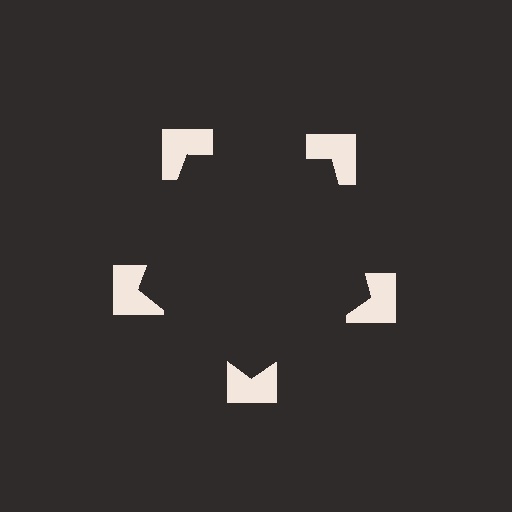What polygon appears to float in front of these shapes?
An illusory pentagon — its edges are inferred from the aligned wedge cuts in the notched squares, not physically drawn.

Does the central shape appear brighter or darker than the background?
It typically appears slightly darker than the background, even though no actual brightness change is drawn.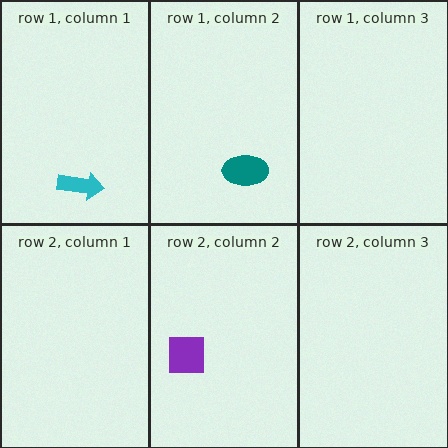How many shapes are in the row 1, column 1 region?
1.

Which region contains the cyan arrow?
The row 1, column 1 region.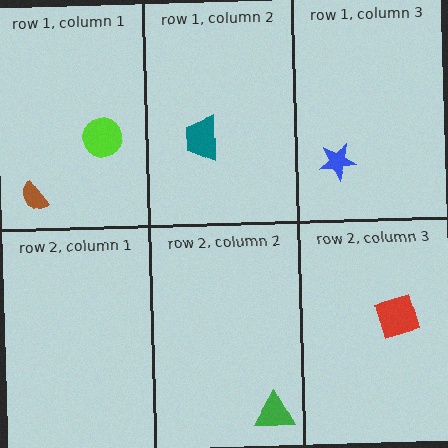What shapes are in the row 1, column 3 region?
The blue star.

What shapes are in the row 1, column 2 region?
The teal trapezoid.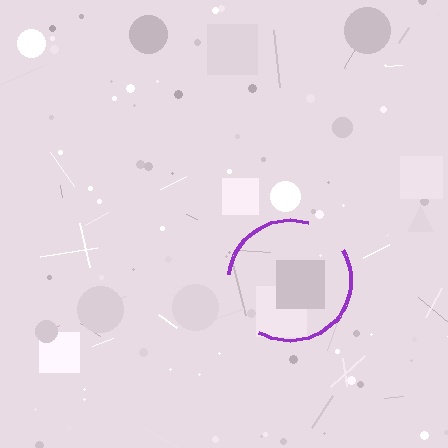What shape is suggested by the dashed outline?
The dashed outline suggests a circle.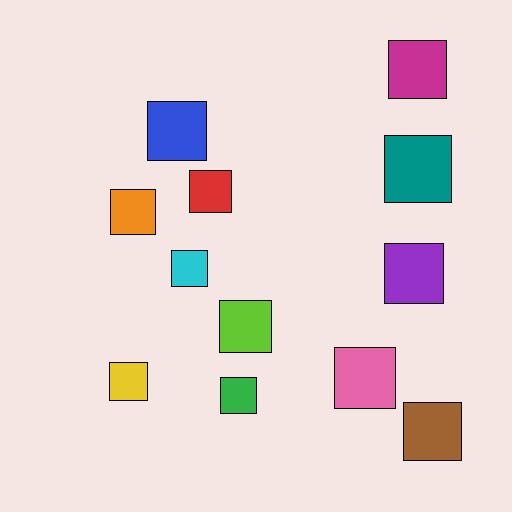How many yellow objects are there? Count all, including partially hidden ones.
There is 1 yellow object.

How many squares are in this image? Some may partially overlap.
There are 12 squares.